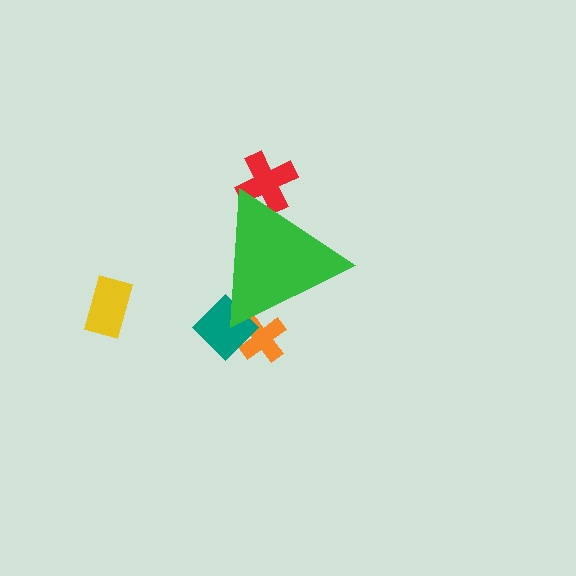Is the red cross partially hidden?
Yes, the red cross is partially hidden behind the green triangle.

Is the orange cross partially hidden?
Yes, the orange cross is partially hidden behind the green triangle.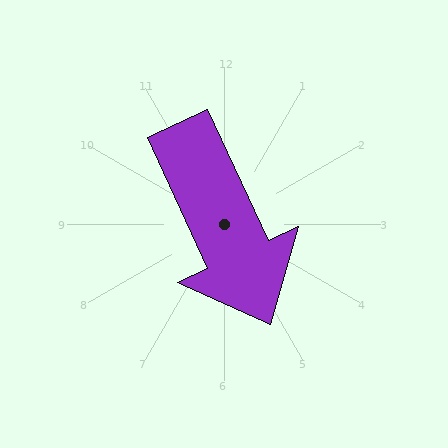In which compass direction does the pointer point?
Southeast.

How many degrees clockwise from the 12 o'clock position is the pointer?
Approximately 155 degrees.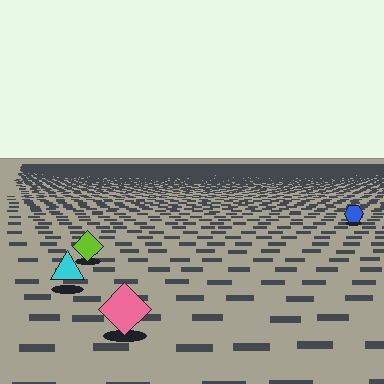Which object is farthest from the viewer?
The blue hexagon is farthest from the viewer. It appears smaller and the ground texture around it is denser.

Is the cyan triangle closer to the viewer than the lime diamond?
Yes. The cyan triangle is closer — you can tell from the texture gradient: the ground texture is coarser near it.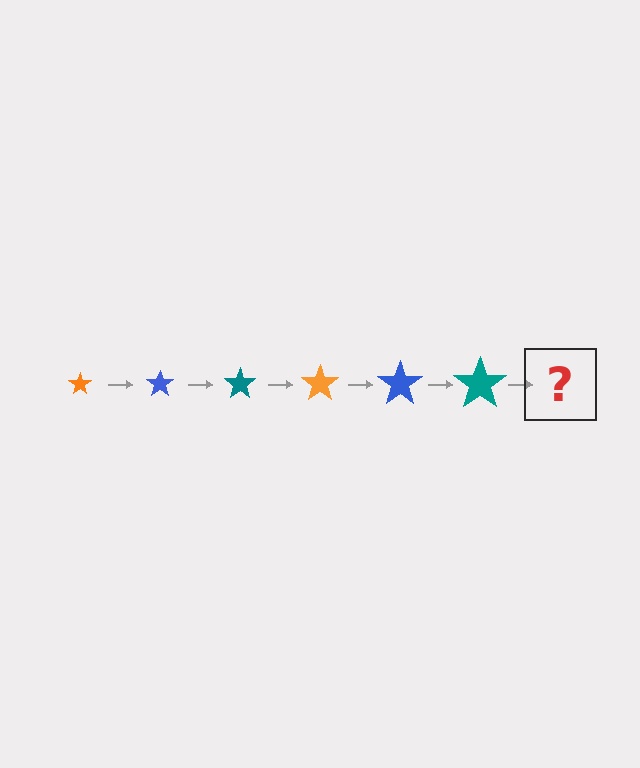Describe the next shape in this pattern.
It should be an orange star, larger than the previous one.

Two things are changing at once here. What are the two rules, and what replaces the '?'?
The two rules are that the star grows larger each step and the color cycles through orange, blue, and teal. The '?' should be an orange star, larger than the previous one.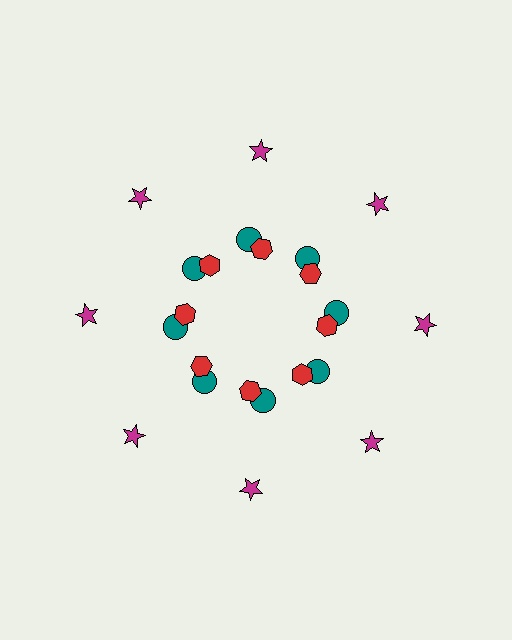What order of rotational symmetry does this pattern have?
This pattern has 8-fold rotational symmetry.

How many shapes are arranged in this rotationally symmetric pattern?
There are 24 shapes, arranged in 8 groups of 3.